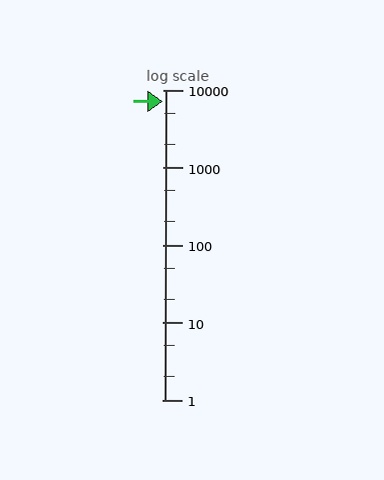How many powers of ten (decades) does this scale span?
The scale spans 4 decades, from 1 to 10000.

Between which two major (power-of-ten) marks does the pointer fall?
The pointer is between 1000 and 10000.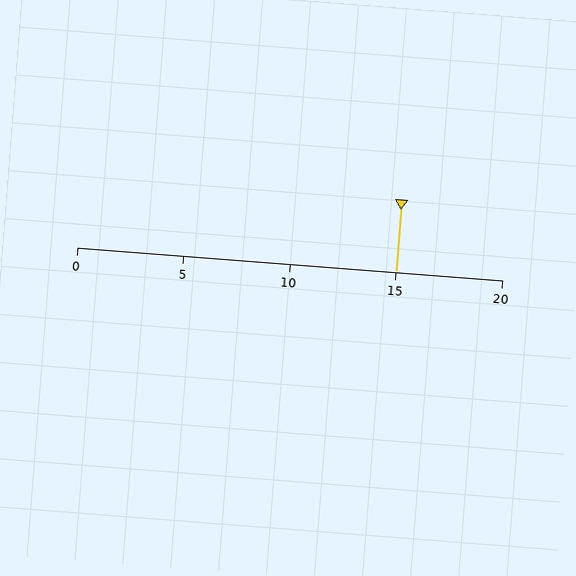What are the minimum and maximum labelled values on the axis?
The axis runs from 0 to 20.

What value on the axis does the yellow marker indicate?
The marker indicates approximately 15.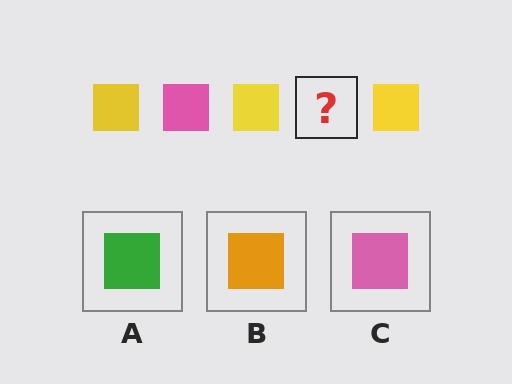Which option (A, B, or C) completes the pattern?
C.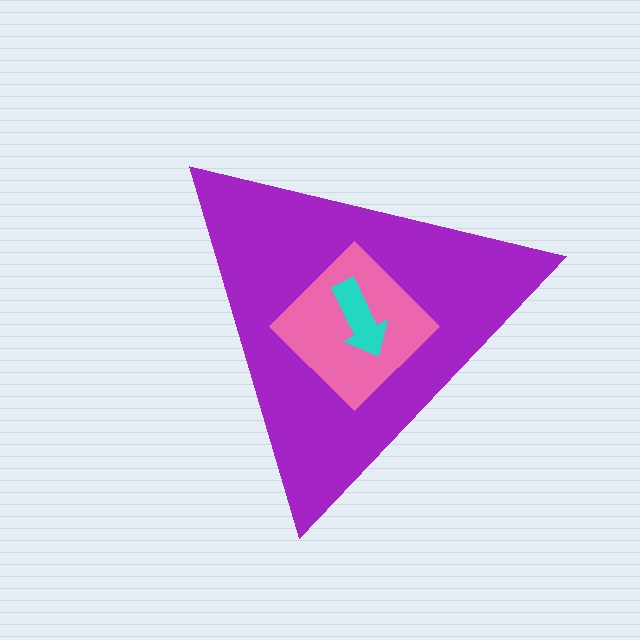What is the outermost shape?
The purple triangle.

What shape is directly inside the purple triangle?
The pink diamond.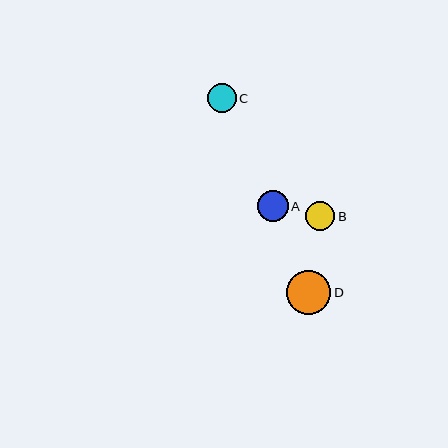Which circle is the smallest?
Circle C is the smallest with a size of approximately 28 pixels.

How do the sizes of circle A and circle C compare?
Circle A and circle C are approximately the same size.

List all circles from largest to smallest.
From largest to smallest: D, A, B, C.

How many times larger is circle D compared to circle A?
Circle D is approximately 1.4 times the size of circle A.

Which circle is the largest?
Circle D is the largest with a size of approximately 44 pixels.